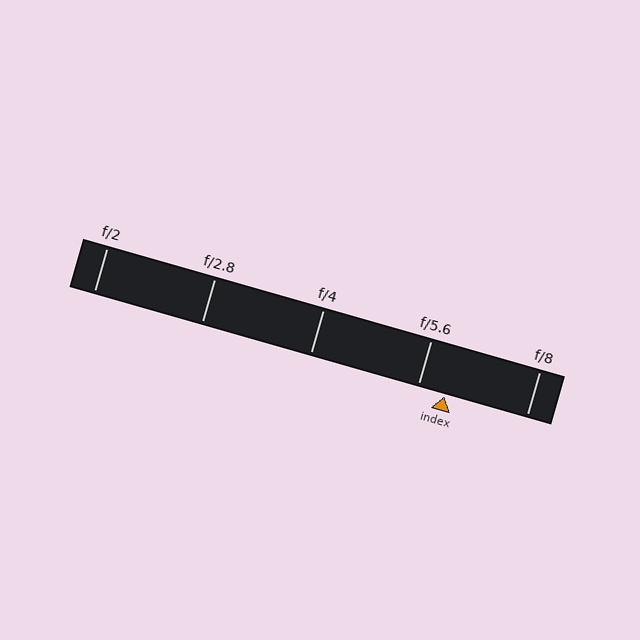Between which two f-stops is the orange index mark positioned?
The index mark is between f/5.6 and f/8.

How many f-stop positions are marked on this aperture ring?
There are 5 f-stop positions marked.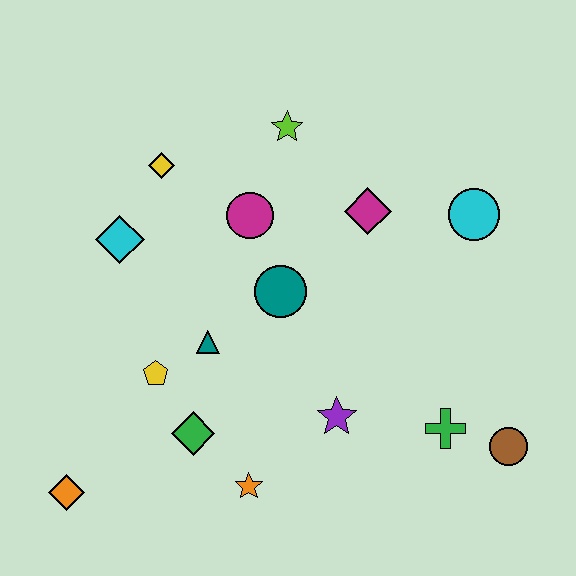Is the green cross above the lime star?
No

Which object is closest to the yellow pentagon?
The teal triangle is closest to the yellow pentagon.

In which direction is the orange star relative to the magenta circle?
The orange star is below the magenta circle.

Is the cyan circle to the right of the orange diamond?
Yes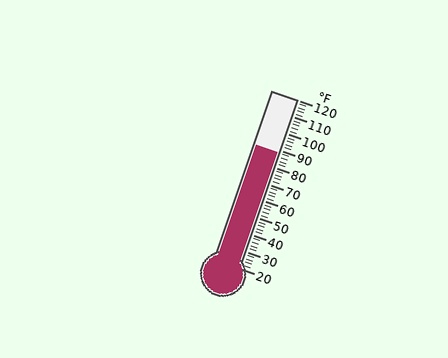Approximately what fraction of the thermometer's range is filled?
The thermometer is filled to approximately 70% of its range.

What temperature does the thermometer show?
The thermometer shows approximately 88°F.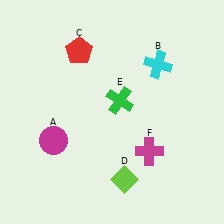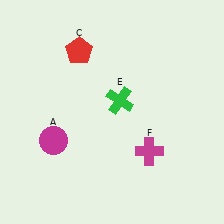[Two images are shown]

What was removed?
The lime diamond (D), the cyan cross (B) were removed in Image 2.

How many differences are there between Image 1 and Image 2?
There are 2 differences between the two images.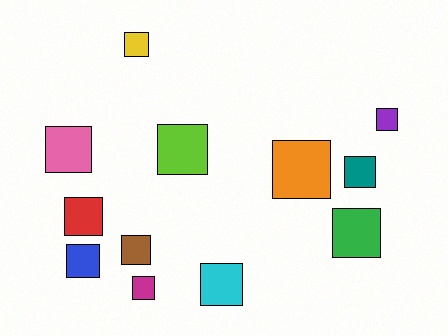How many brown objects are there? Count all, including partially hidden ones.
There is 1 brown object.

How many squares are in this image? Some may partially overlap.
There are 12 squares.